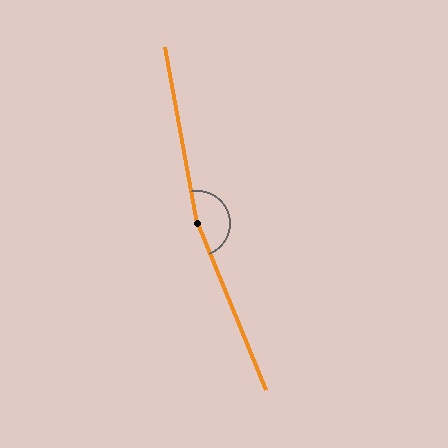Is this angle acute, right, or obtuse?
It is obtuse.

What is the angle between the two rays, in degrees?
Approximately 168 degrees.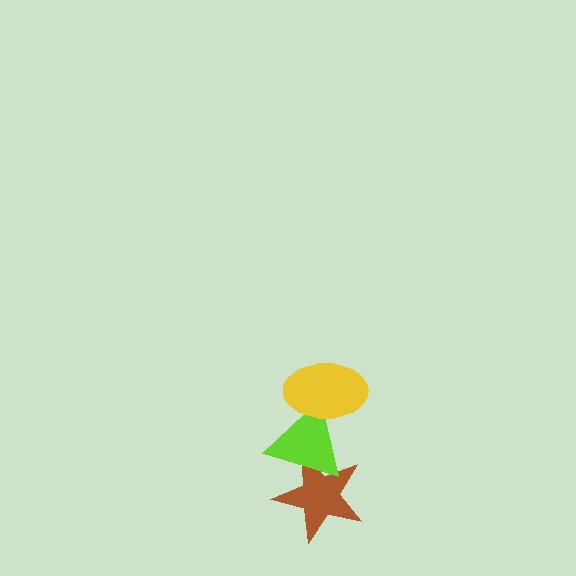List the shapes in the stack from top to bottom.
From top to bottom: the yellow ellipse, the lime triangle, the brown star.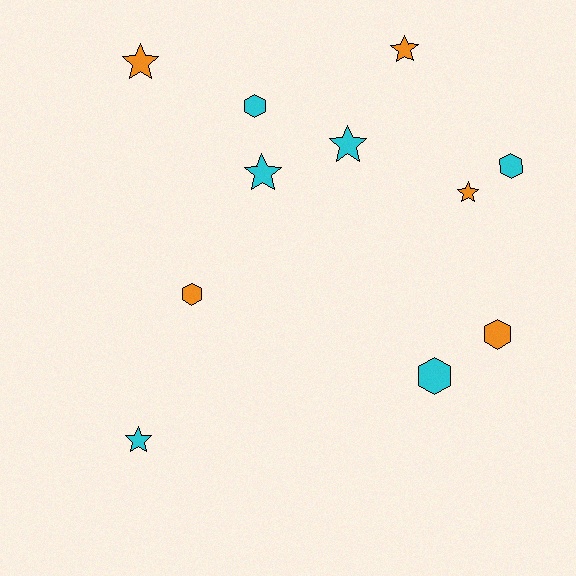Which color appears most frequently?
Cyan, with 6 objects.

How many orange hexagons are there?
There are 2 orange hexagons.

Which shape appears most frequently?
Star, with 6 objects.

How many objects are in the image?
There are 11 objects.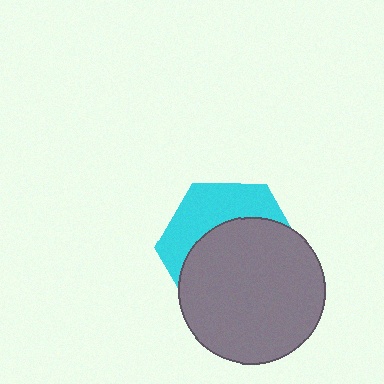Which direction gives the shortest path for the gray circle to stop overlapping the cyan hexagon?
Moving down gives the shortest separation.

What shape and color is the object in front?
The object in front is a gray circle.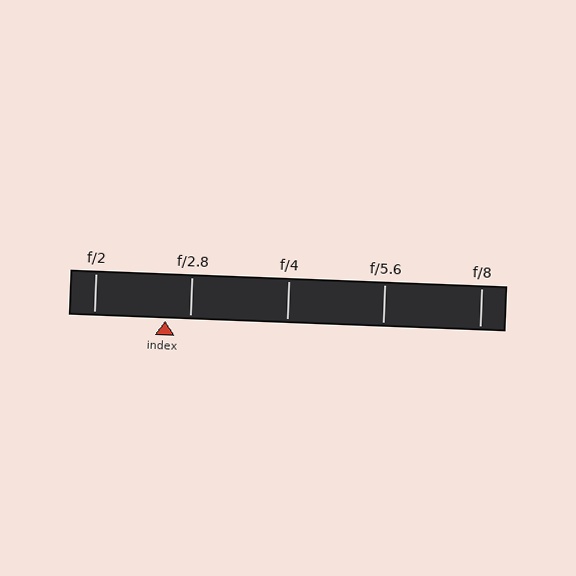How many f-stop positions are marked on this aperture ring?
There are 5 f-stop positions marked.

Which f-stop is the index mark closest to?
The index mark is closest to f/2.8.